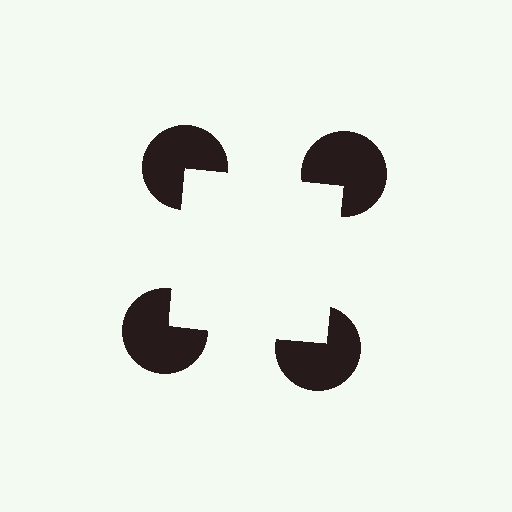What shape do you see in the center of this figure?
An illusory square — its edges are inferred from the aligned wedge cuts in the pac-man discs, not physically drawn.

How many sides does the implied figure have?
4 sides.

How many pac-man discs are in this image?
There are 4 — one at each vertex of the illusory square.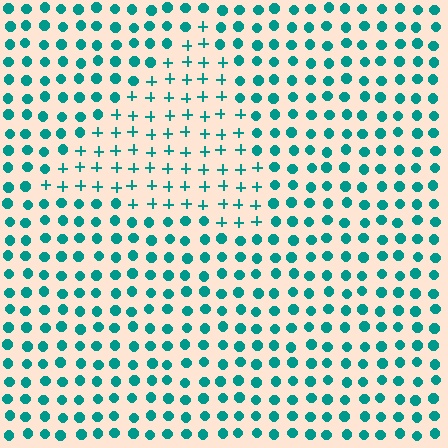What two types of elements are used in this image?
The image uses plus signs inside the triangle region and circles outside it.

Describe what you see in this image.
The image is filled with small teal elements arranged in a uniform grid. A triangle-shaped region contains plus signs, while the surrounding area contains circles. The boundary is defined purely by the change in element shape.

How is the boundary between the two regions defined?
The boundary is defined by a change in element shape: plus signs inside vs. circles outside. All elements share the same color and spacing.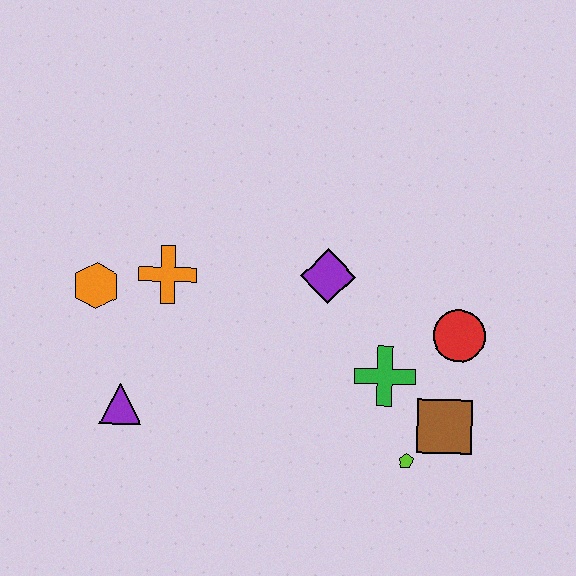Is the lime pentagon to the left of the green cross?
No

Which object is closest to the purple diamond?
The green cross is closest to the purple diamond.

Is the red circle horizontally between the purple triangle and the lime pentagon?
No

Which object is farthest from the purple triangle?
The red circle is farthest from the purple triangle.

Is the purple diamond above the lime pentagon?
Yes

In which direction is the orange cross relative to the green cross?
The orange cross is to the left of the green cross.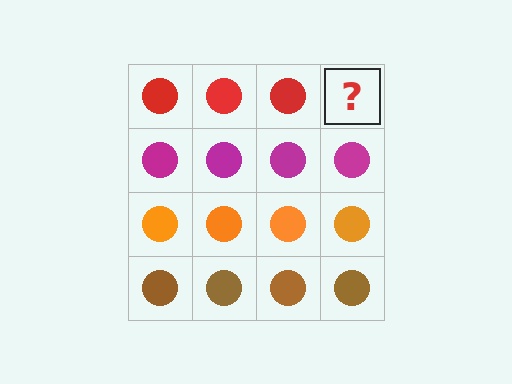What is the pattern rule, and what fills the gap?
The rule is that each row has a consistent color. The gap should be filled with a red circle.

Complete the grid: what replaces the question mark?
The question mark should be replaced with a red circle.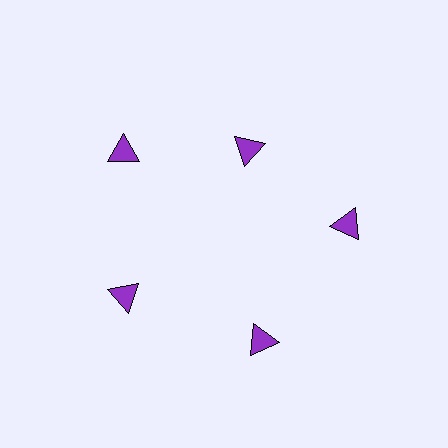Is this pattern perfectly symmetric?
No. The 5 purple triangles are arranged in a ring, but one element near the 1 o'clock position is pulled inward toward the center, breaking the 5-fold rotational symmetry.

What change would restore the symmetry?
The symmetry would be restored by moving it outward, back onto the ring so that all 5 triangles sit at equal angles and equal distance from the center.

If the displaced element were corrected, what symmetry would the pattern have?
It would have 5-fold rotational symmetry — the pattern would map onto itself every 72 degrees.